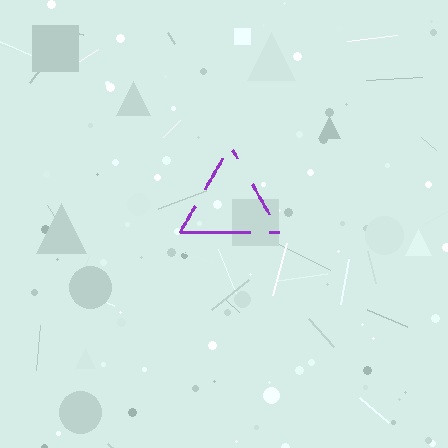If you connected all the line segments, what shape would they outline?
They would outline a triangle.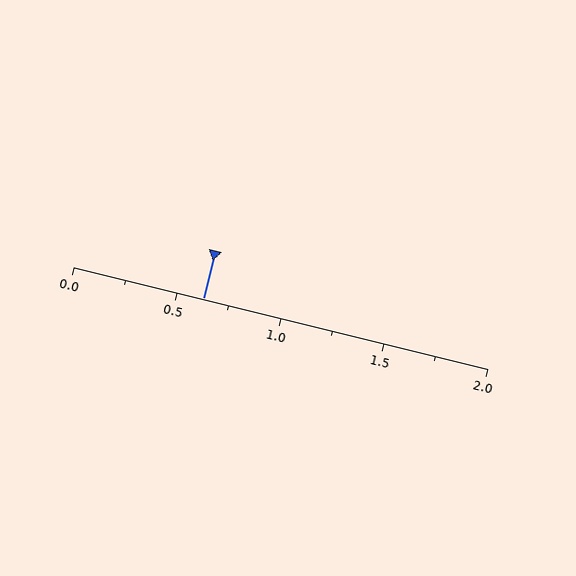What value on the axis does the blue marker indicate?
The marker indicates approximately 0.62.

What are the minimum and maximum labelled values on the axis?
The axis runs from 0.0 to 2.0.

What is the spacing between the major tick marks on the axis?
The major ticks are spaced 0.5 apart.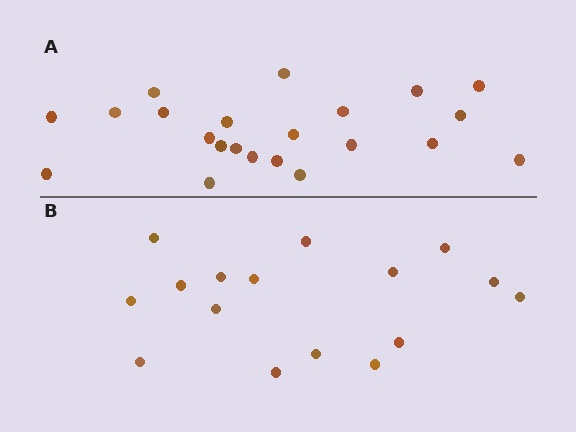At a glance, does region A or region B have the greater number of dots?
Region A (the top region) has more dots.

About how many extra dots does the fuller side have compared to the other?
Region A has about 6 more dots than region B.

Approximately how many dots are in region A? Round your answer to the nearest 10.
About 20 dots. (The exact count is 22, which rounds to 20.)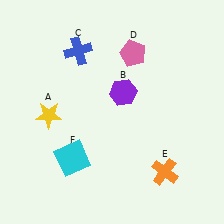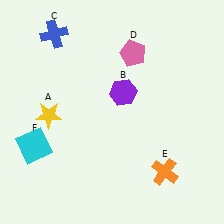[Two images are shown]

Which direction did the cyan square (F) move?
The cyan square (F) moved left.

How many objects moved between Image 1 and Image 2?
2 objects moved between the two images.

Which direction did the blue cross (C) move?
The blue cross (C) moved left.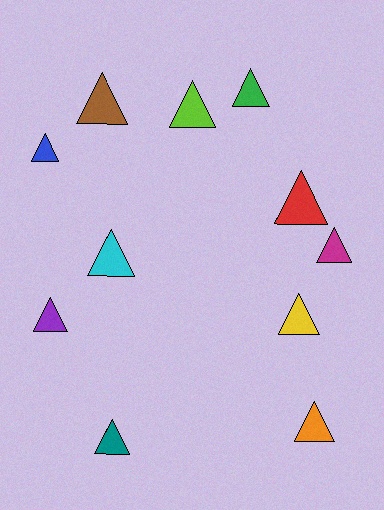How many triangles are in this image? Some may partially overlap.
There are 11 triangles.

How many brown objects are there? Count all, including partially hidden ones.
There is 1 brown object.